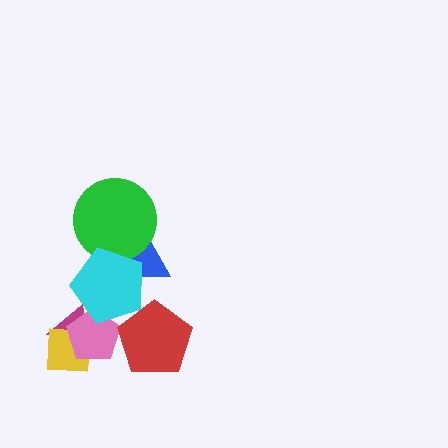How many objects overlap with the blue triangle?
2 objects overlap with the blue triangle.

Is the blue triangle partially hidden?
Yes, it is partially covered by another shape.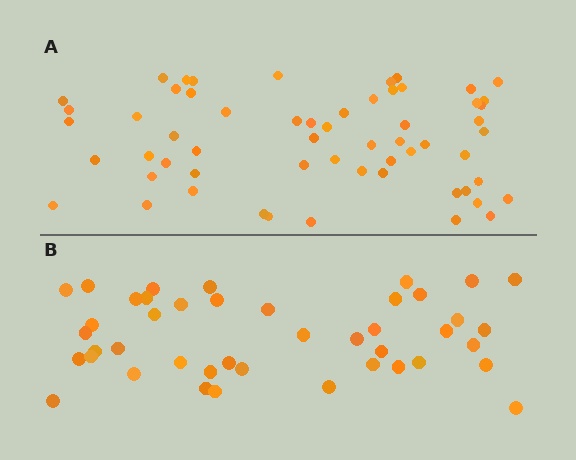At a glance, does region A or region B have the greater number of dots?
Region A (the top region) has more dots.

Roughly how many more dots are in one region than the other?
Region A has approximately 15 more dots than region B.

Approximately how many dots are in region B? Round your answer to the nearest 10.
About 40 dots. (The exact count is 43, which rounds to 40.)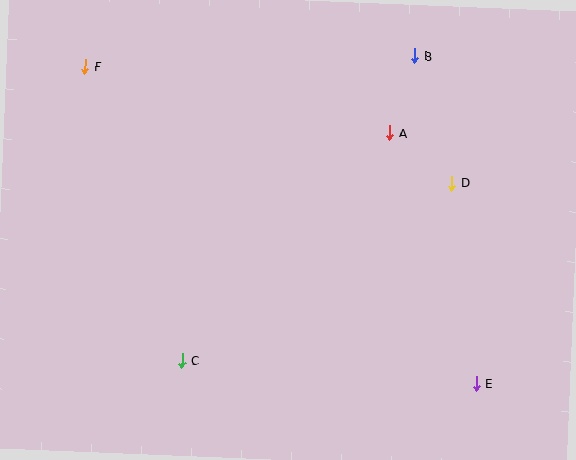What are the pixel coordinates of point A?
Point A is at (390, 133).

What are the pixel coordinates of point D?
Point D is at (452, 183).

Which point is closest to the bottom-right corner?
Point E is closest to the bottom-right corner.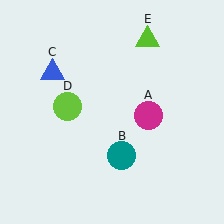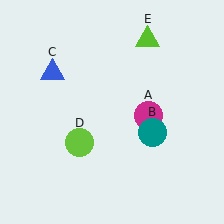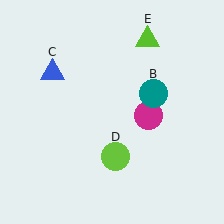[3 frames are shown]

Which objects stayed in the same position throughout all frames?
Magenta circle (object A) and blue triangle (object C) and lime triangle (object E) remained stationary.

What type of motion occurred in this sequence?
The teal circle (object B), lime circle (object D) rotated counterclockwise around the center of the scene.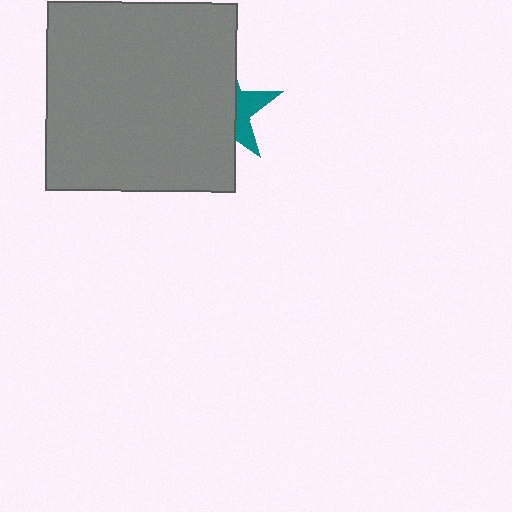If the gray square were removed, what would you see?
You would see the complete teal star.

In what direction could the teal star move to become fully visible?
The teal star could move right. That would shift it out from behind the gray square entirely.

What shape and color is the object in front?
The object in front is a gray square.